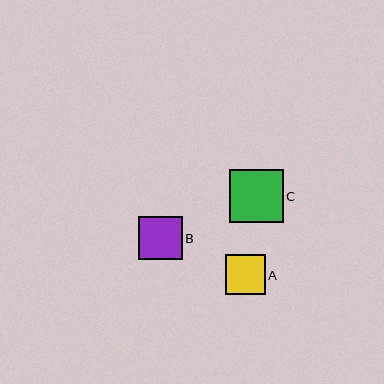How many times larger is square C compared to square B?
Square C is approximately 1.2 times the size of square B.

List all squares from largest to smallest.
From largest to smallest: C, B, A.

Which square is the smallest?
Square A is the smallest with a size of approximately 40 pixels.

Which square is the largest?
Square C is the largest with a size of approximately 53 pixels.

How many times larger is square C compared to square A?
Square C is approximately 1.4 times the size of square A.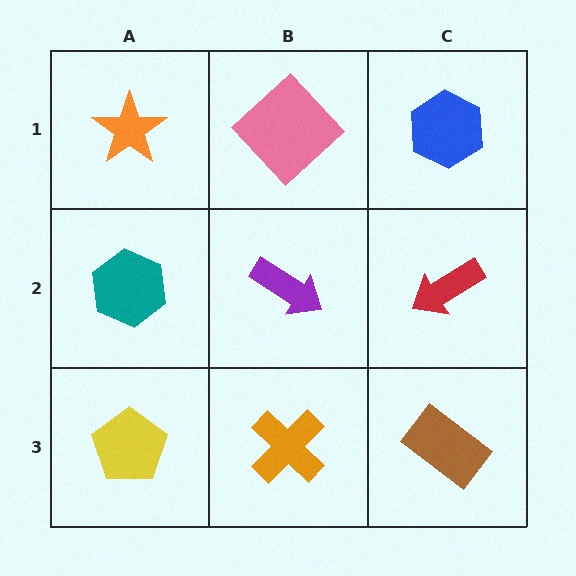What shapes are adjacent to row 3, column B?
A purple arrow (row 2, column B), a yellow pentagon (row 3, column A), a brown rectangle (row 3, column C).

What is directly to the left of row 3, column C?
An orange cross.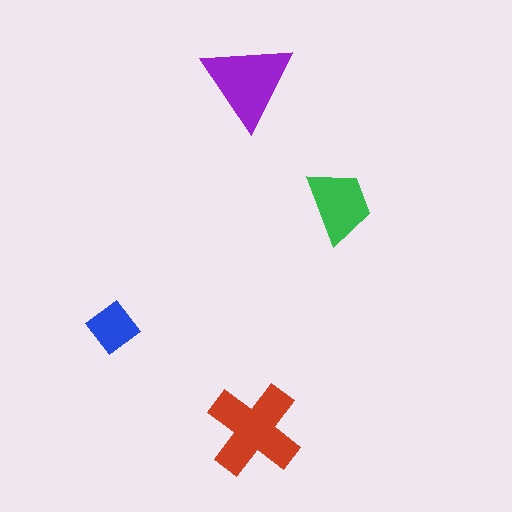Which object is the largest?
The red cross.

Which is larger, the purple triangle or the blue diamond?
The purple triangle.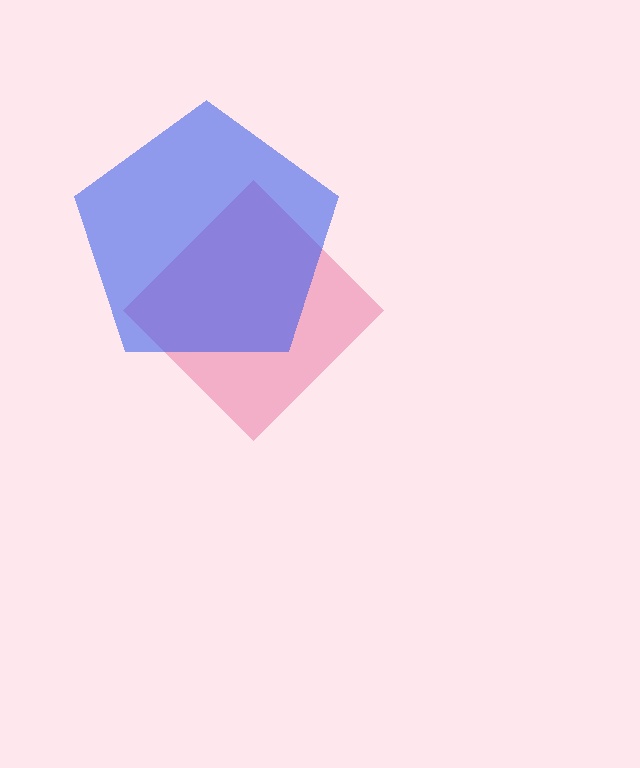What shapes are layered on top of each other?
The layered shapes are: a pink diamond, a blue pentagon.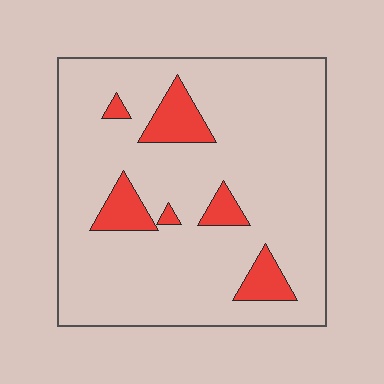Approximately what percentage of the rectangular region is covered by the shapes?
Approximately 10%.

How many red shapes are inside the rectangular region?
6.